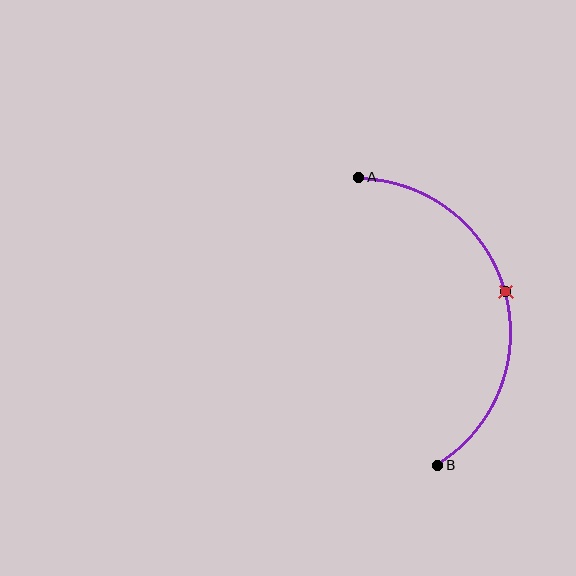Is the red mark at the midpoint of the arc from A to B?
Yes. The red mark lies on the arc at equal arc-length from both A and B — it is the arc midpoint.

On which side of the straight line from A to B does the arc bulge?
The arc bulges to the right of the straight line connecting A and B.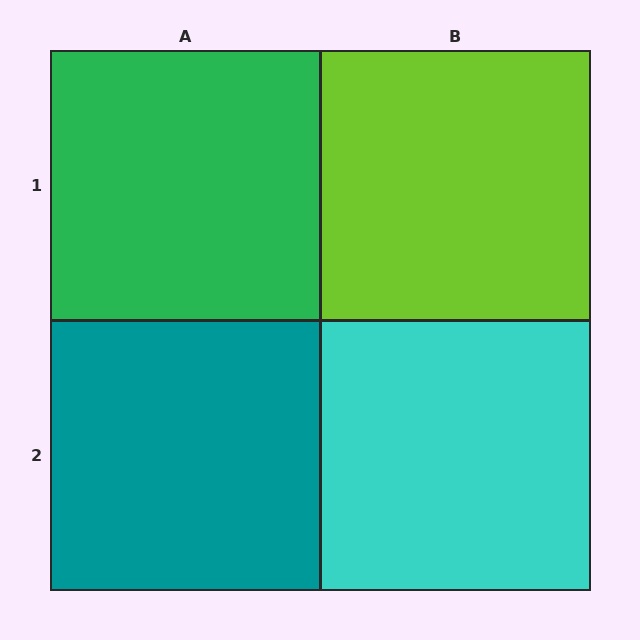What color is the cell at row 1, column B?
Lime.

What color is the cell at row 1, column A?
Green.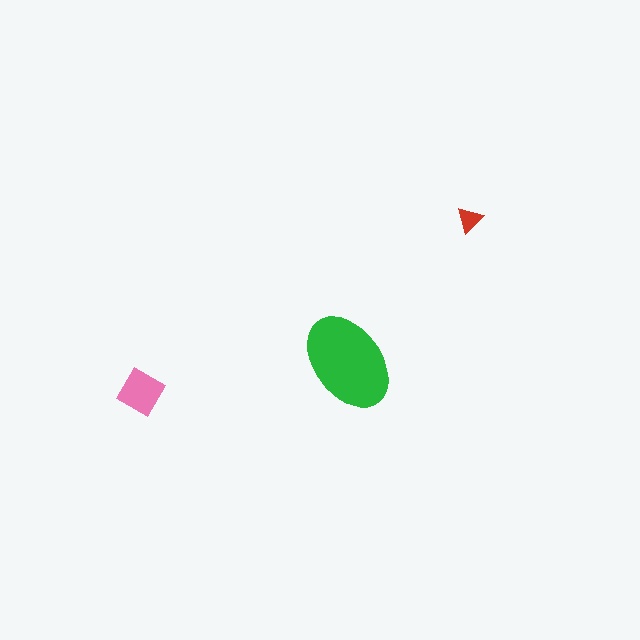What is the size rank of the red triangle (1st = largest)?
3rd.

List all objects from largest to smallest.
The green ellipse, the pink diamond, the red triangle.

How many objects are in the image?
There are 3 objects in the image.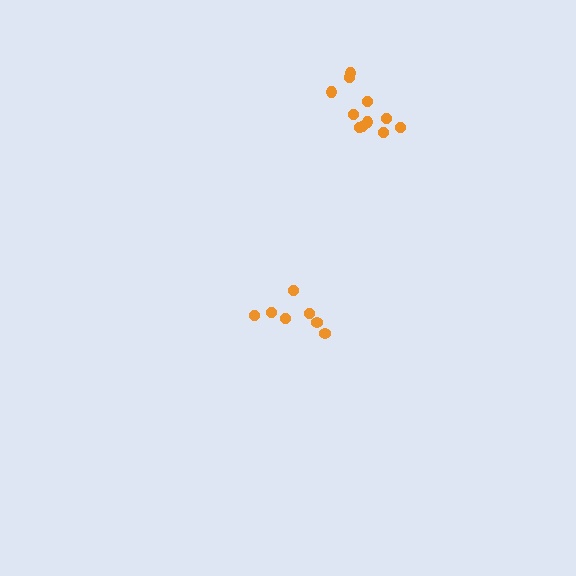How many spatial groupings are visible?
There are 2 spatial groupings.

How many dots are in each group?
Group 1: 11 dots, Group 2: 7 dots (18 total).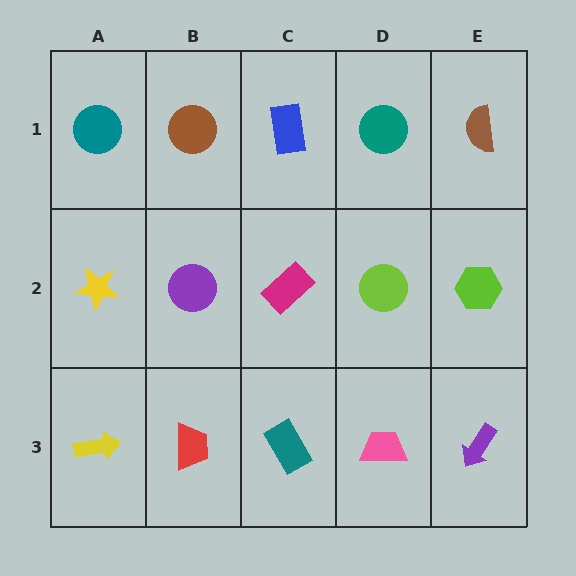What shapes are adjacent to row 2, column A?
A teal circle (row 1, column A), a yellow arrow (row 3, column A), a purple circle (row 2, column B).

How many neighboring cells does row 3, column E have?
2.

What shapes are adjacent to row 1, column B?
A purple circle (row 2, column B), a teal circle (row 1, column A), a blue rectangle (row 1, column C).